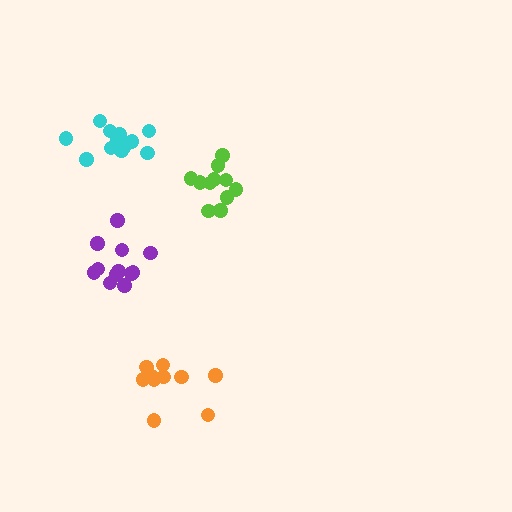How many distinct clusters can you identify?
There are 4 distinct clusters.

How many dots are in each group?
Group 1: 10 dots, Group 2: 12 dots, Group 3: 11 dots, Group 4: 13 dots (46 total).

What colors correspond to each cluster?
The clusters are colored: orange, purple, lime, cyan.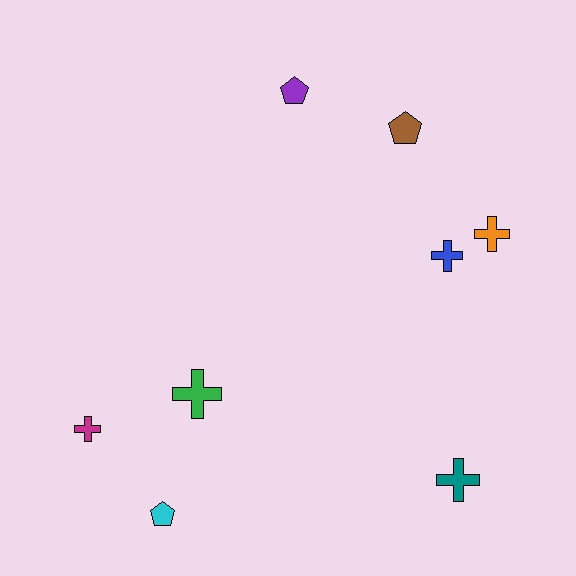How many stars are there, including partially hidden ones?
There are no stars.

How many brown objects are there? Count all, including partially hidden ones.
There is 1 brown object.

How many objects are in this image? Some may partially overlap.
There are 8 objects.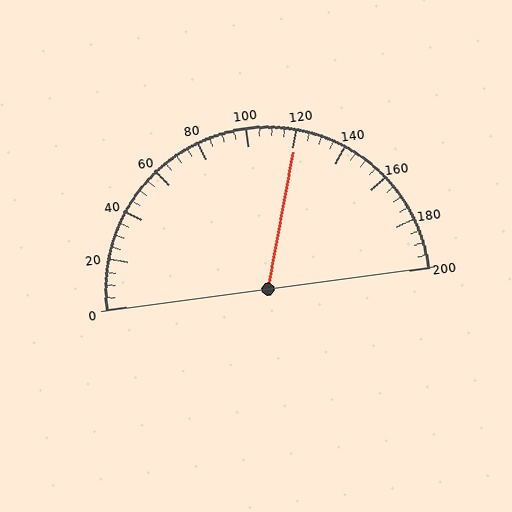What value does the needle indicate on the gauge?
The needle indicates approximately 120.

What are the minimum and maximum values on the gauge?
The gauge ranges from 0 to 200.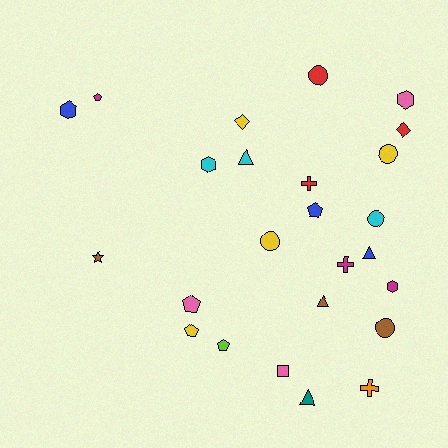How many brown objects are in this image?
There are 3 brown objects.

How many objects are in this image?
There are 25 objects.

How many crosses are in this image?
There are 3 crosses.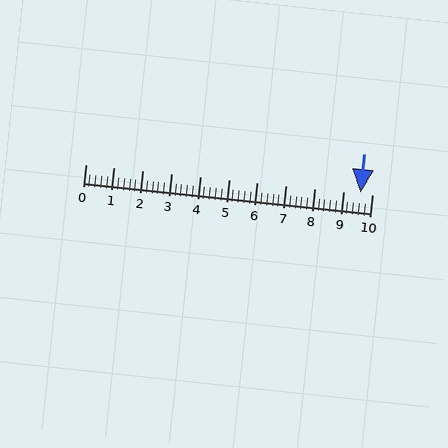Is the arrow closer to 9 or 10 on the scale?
The arrow is closer to 10.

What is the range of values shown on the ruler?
The ruler shows values from 0 to 10.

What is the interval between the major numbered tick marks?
The major tick marks are spaced 1 units apart.